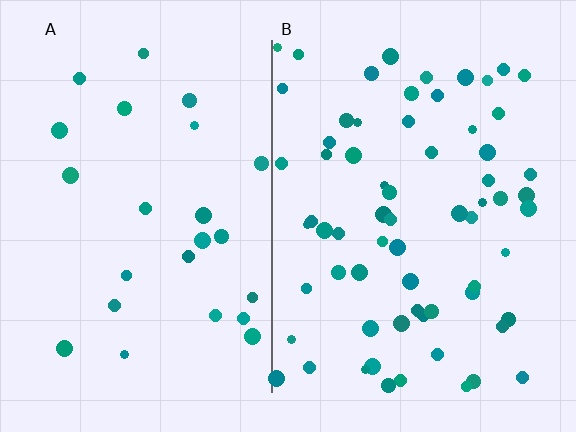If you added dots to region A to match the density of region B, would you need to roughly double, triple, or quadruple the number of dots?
Approximately triple.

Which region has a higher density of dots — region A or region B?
B (the right).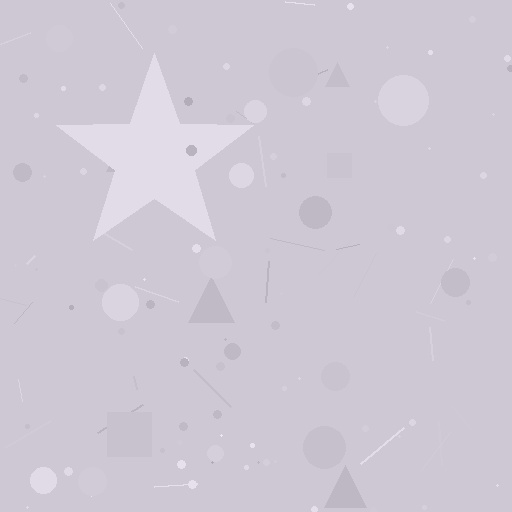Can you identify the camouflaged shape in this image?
The camouflaged shape is a star.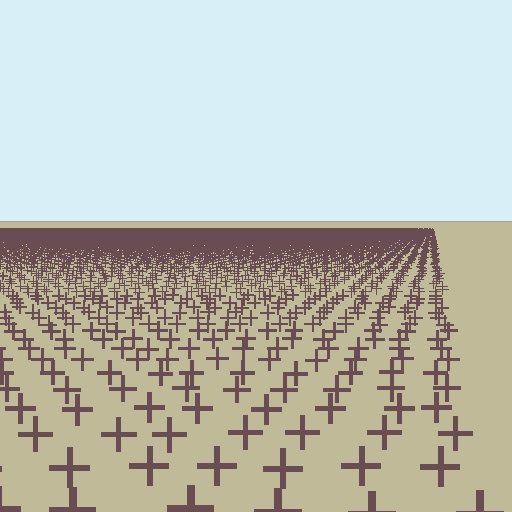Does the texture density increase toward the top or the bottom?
Density increases toward the top.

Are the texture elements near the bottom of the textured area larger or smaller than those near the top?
Larger. Near the bottom, elements are closer to the viewer and appear at a bigger on-screen size.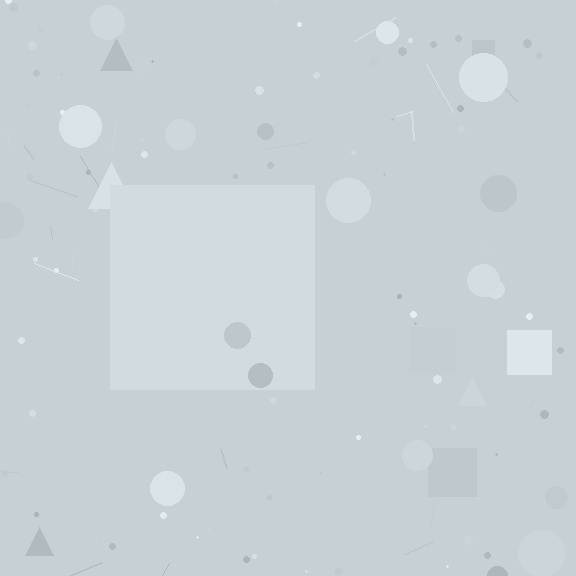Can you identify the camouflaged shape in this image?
The camouflaged shape is a square.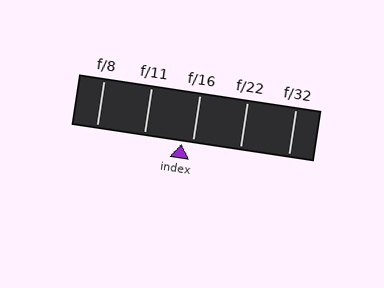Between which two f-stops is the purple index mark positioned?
The index mark is between f/11 and f/16.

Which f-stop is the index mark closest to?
The index mark is closest to f/16.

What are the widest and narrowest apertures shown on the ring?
The widest aperture shown is f/8 and the narrowest is f/32.